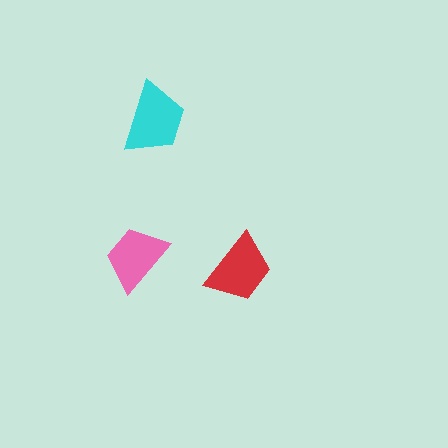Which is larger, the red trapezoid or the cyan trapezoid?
The cyan one.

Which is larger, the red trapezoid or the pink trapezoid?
The red one.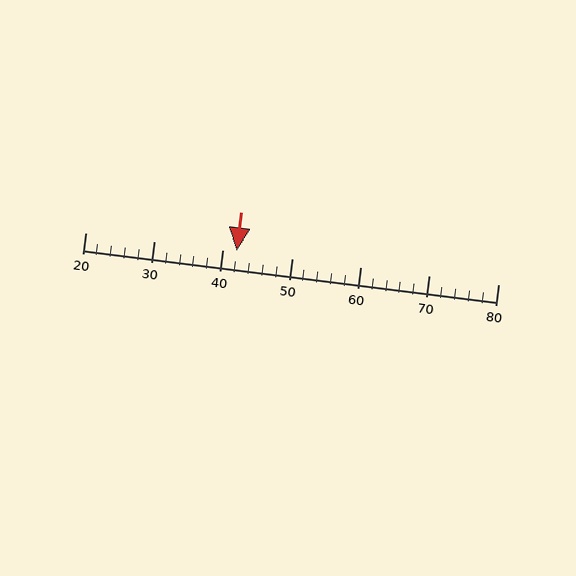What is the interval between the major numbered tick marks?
The major tick marks are spaced 10 units apart.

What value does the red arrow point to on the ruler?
The red arrow points to approximately 42.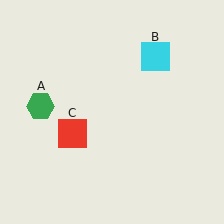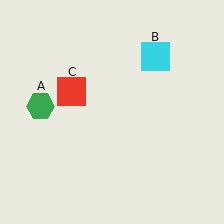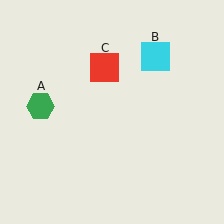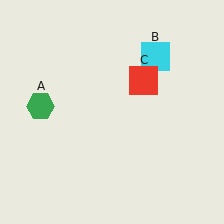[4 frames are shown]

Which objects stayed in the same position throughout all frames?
Green hexagon (object A) and cyan square (object B) remained stationary.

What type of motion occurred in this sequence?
The red square (object C) rotated clockwise around the center of the scene.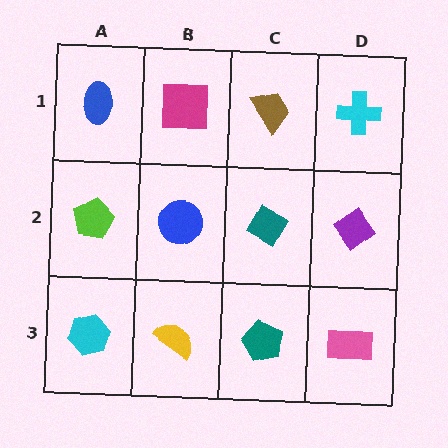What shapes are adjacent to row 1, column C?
A teal diamond (row 2, column C), a magenta square (row 1, column B), a cyan cross (row 1, column D).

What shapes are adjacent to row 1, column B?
A blue circle (row 2, column B), a blue ellipse (row 1, column A), a brown trapezoid (row 1, column C).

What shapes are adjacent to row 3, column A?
A lime pentagon (row 2, column A), a yellow semicircle (row 3, column B).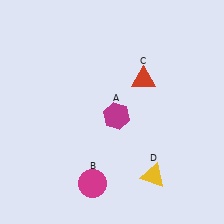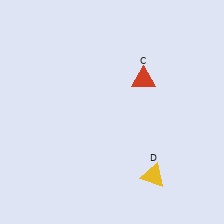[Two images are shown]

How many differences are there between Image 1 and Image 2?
There are 2 differences between the two images.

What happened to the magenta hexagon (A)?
The magenta hexagon (A) was removed in Image 2. It was in the bottom-right area of Image 1.